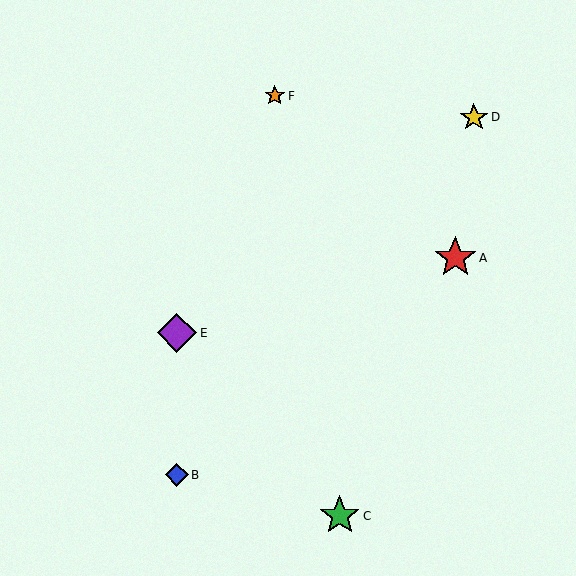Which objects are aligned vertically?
Objects B, E are aligned vertically.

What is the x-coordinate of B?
Object B is at x≈177.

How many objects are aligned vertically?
2 objects (B, E) are aligned vertically.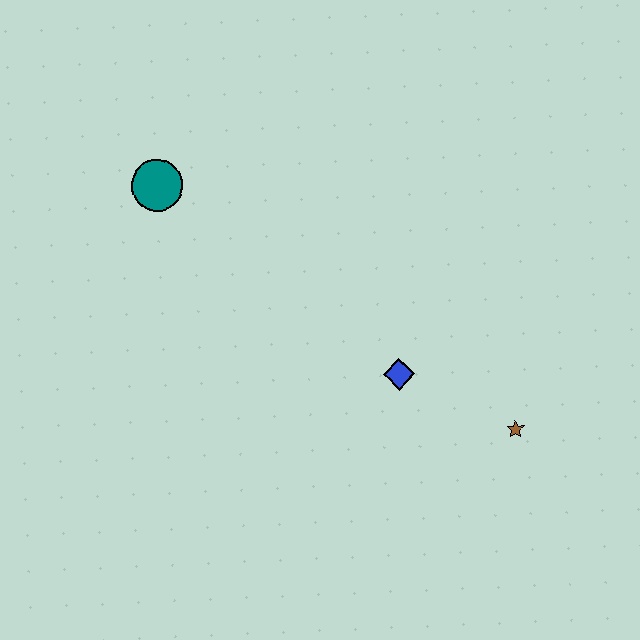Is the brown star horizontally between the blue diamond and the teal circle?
No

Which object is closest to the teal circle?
The blue diamond is closest to the teal circle.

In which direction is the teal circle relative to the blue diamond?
The teal circle is to the left of the blue diamond.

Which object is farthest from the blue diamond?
The teal circle is farthest from the blue diamond.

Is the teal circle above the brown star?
Yes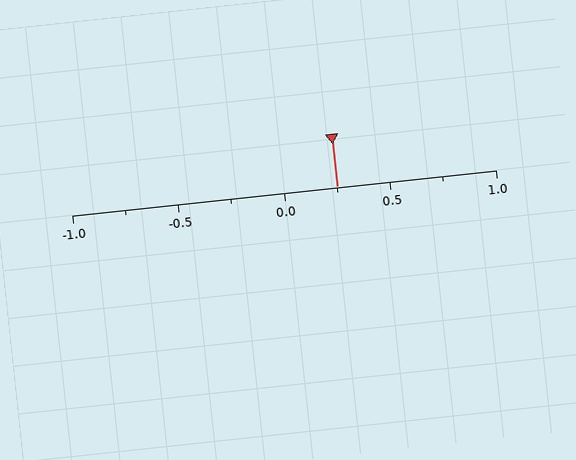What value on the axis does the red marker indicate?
The marker indicates approximately 0.25.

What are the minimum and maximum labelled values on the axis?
The axis runs from -1.0 to 1.0.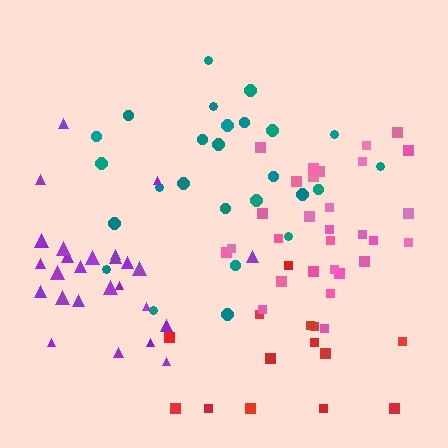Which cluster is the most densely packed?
Purple.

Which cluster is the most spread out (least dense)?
Red.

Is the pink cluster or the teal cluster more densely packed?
Pink.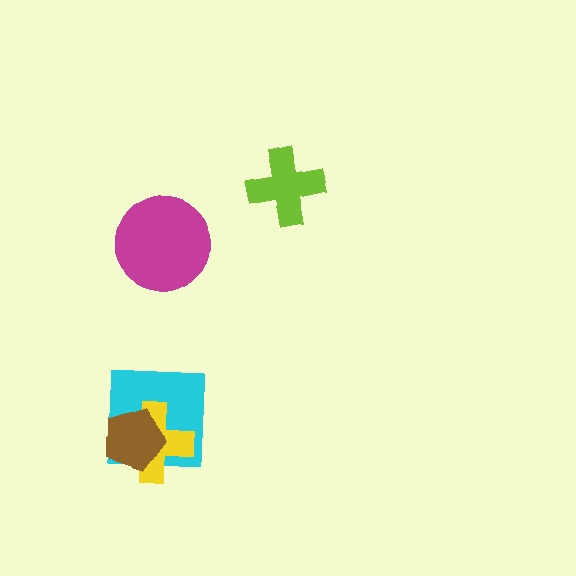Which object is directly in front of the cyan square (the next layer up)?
The yellow cross is directly in front of the cyan square.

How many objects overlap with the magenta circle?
0 objects overlap with the magenta circle.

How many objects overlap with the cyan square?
2 objects overlap with the cyan square.